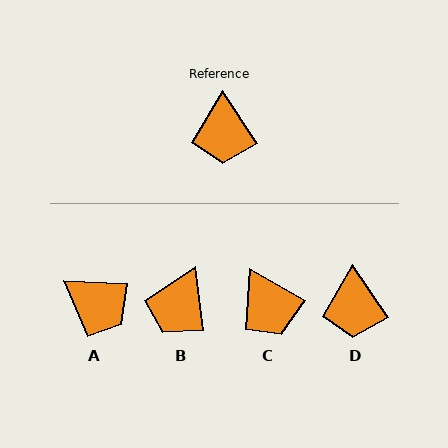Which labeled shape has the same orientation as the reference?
D.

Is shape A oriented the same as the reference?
No, it is off by about 53 degrees.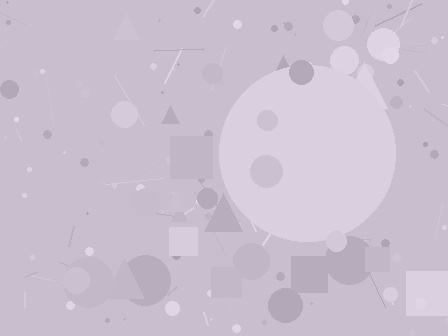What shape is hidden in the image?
A circle is hidden in the image.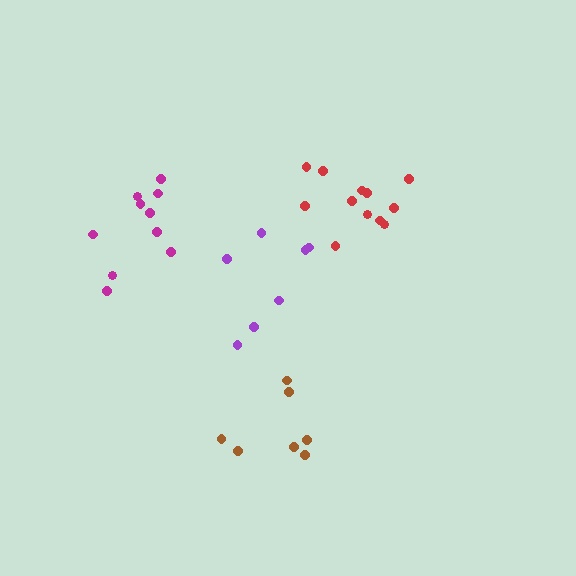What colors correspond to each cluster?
The clusters are colored: brown, magenta, purple, red.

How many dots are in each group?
Group 1: 7 dots, Group 2: 10 dots, Group 3: 7 dots, Group 4: 12 dots (36 total).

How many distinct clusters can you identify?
There are 4 distinct clusters.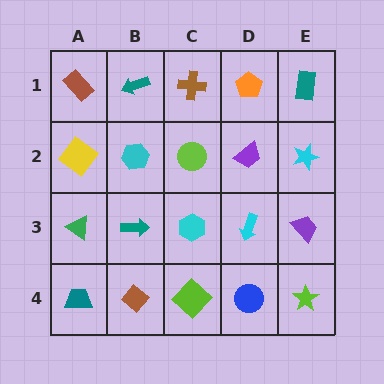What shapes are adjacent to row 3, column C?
A lime circle (row 2, column C), a lime diamond (row 4, column C), a teal arrow (row 3, column B), a cyan arrow (row 3, column D).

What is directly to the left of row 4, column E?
A blue circle.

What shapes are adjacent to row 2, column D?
An orange pentagon (row 1, column D), a cyan arrow (row 3, column D), a lime circle (row 2, column C), a cyan star (row 2, column E).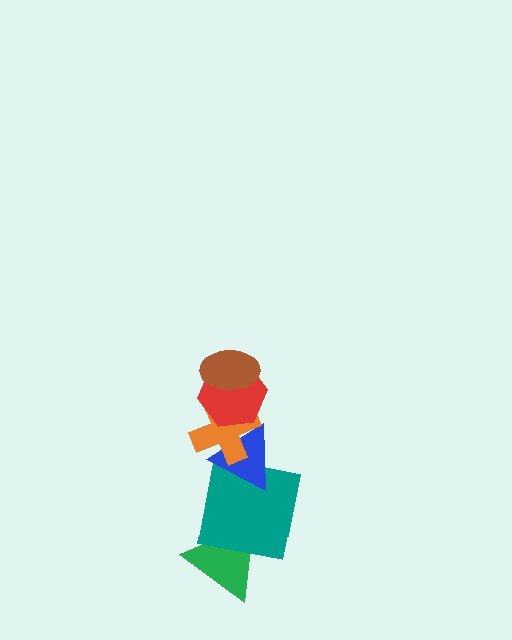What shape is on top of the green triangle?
The teal square is on top of the green triangle.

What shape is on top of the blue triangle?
The orange cross is on top of the blue triangle.